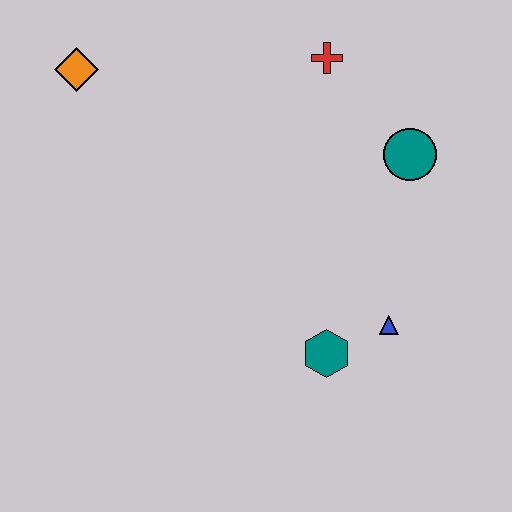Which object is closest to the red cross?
The teal circle is closest to the red cross.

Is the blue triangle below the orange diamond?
Yes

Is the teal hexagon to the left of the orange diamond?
No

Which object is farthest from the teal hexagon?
The orange diamond is farthest from the teal hexagon.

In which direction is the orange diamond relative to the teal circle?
The orange diamond is to the left of the teal circle.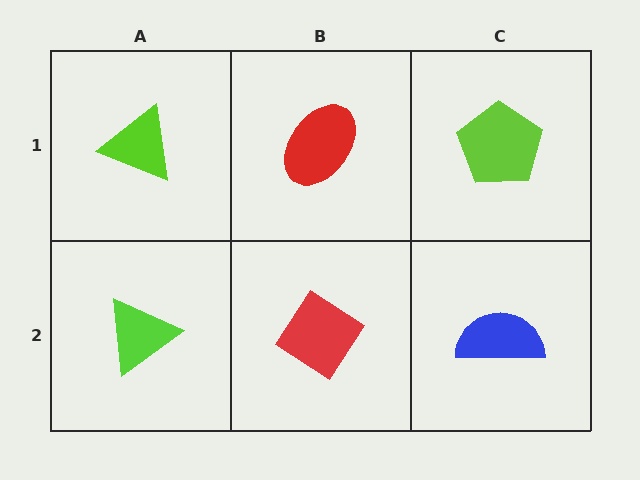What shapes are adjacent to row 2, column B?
A red ellipse (row 1, column B), a lime triangle (row 2, column A), a blue semicircle (row 2, column C).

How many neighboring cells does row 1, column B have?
3.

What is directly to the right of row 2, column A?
A red diamond.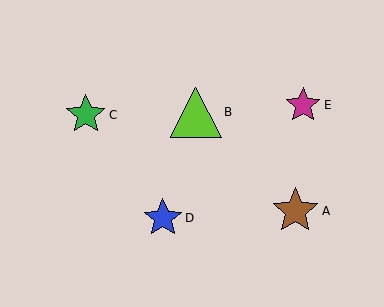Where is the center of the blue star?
The center of the blue star is at (163, 218).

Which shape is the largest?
The lime triangle (labeled B) is the largest.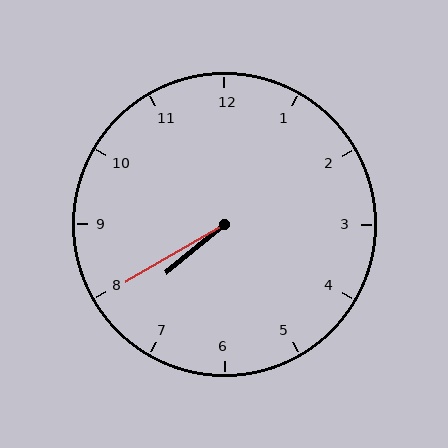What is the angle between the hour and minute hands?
Approximately 10 degrees.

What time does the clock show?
7:40.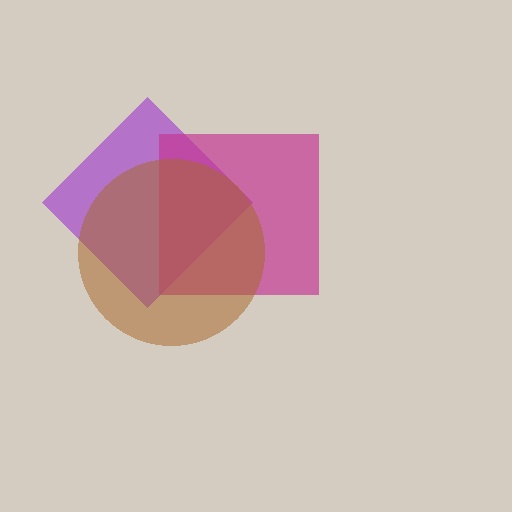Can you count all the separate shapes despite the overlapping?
Yes, there are 3 separate shapes.